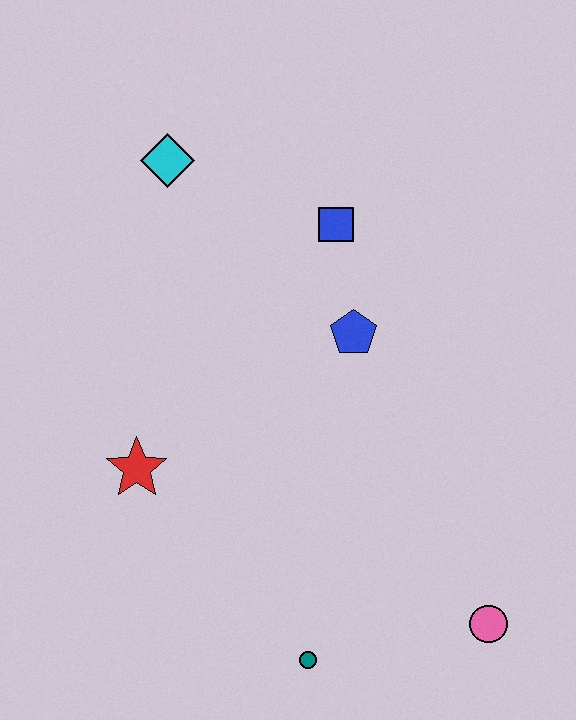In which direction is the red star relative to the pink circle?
The red star is to the left of the pink circle.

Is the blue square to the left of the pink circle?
Yes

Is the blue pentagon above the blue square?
No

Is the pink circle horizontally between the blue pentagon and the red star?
No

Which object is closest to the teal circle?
The pink circle is closest to the teal circle.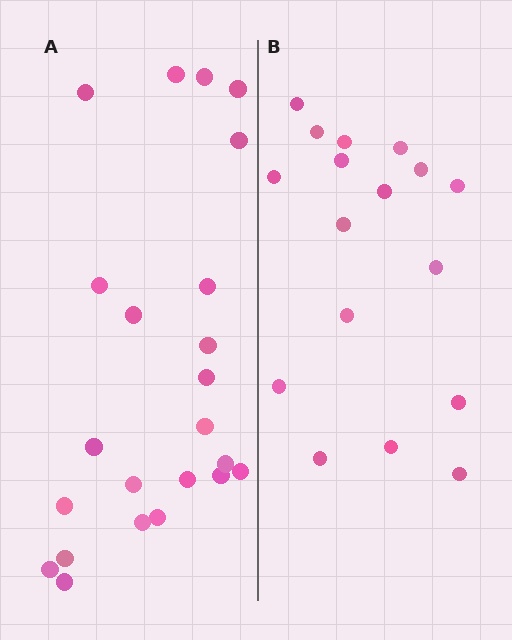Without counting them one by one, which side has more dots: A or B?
Region A (the left region) has more dots.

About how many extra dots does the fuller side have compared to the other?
Region A has about 6 more dots than region B.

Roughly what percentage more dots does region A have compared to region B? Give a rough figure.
About 35% more.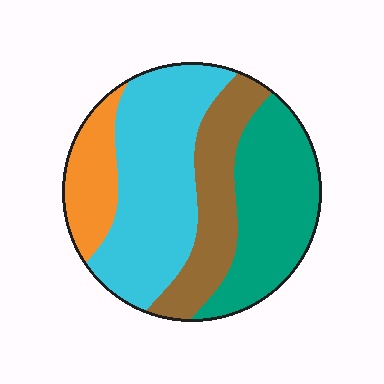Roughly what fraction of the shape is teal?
Teal takes up between a sixth and a third of the shape.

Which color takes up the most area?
Cyan, at roughly 40%.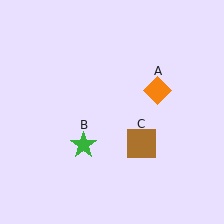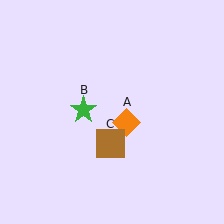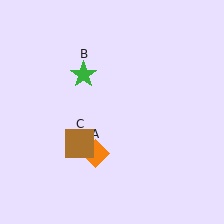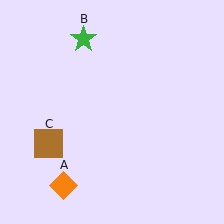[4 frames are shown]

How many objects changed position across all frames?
3 objects changed position: orange diamond (object A), green star (object B), brown square (object C).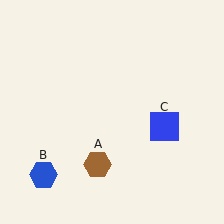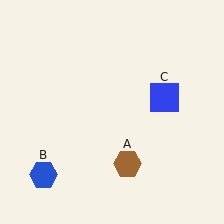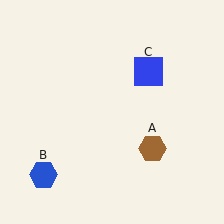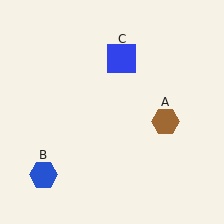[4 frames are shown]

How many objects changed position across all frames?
2 objects changed position: brown hexagon (object A), blue square (object C).